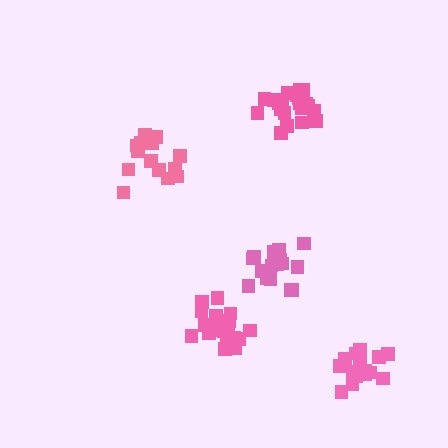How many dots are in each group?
Group 1: 17 dots, Group 2: 21 dots, Group 3: 21 dots, Group 4: 17 dots, Group 5: 15 dots (91 total).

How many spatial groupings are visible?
There are 5 spatial groupings.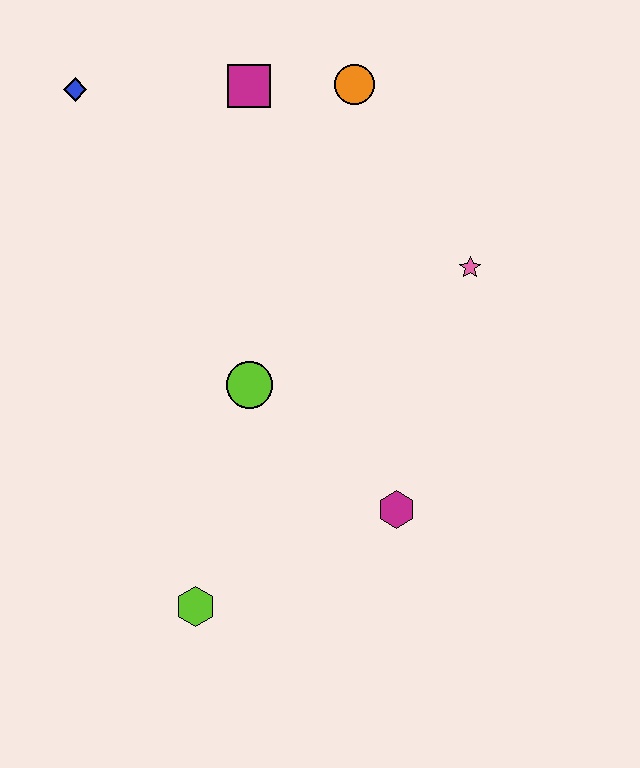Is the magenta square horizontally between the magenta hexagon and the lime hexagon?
Yes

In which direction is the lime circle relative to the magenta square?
The lime circle is below the magenta square.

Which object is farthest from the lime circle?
The blue diamond is farthest from the lime circle.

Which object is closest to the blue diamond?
The magenta square is closest to the blue diamond.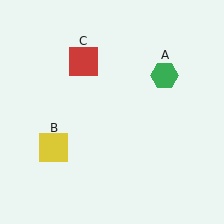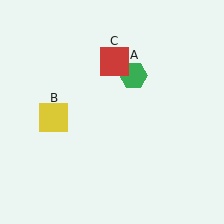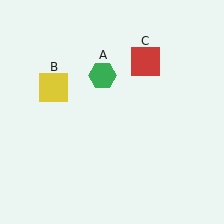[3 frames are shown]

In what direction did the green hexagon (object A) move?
The green hexagon (object A) moved left.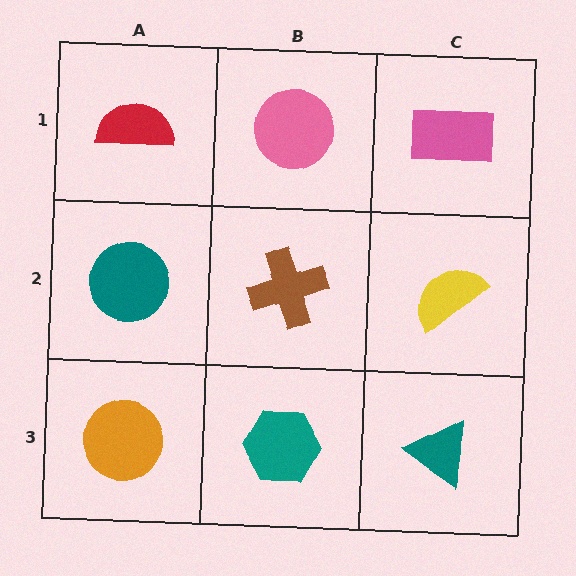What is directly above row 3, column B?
A brown cross.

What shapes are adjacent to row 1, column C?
A yellow semicircle (row 2, column C), a pink circle (row 1, column B).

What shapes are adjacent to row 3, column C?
A yellow semicircle (row 2, column C), a teal hexagon (row 3, column B).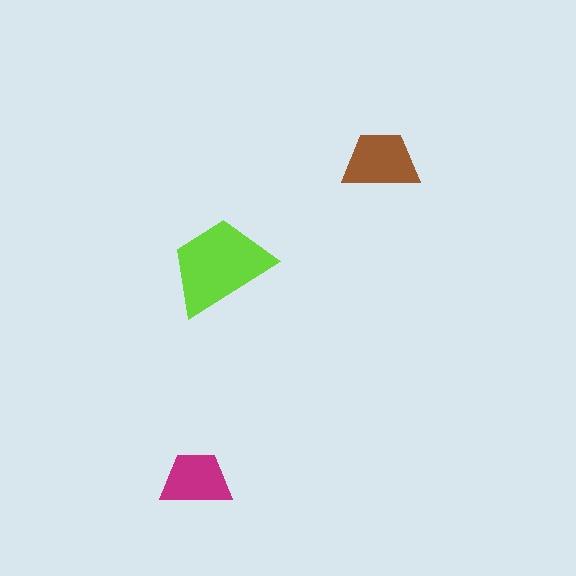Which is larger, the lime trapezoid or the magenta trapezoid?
The lime one.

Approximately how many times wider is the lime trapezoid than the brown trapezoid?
About 1.5 times wider.